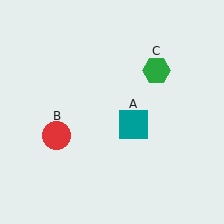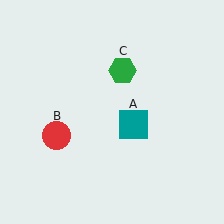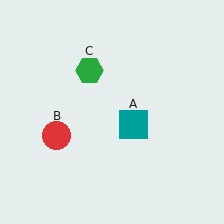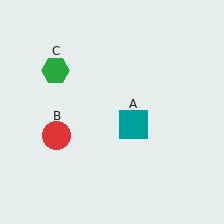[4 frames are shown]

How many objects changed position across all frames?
1 object changed position: green hexagon (object C).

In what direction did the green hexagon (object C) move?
The green hexagon (object C) moved left.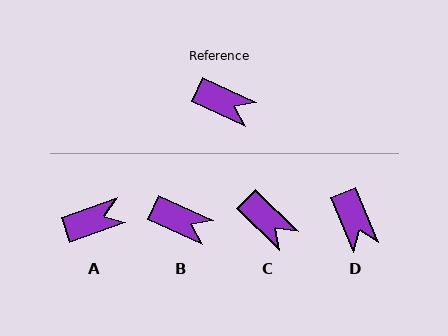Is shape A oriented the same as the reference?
No, it is off by about 44 degrees.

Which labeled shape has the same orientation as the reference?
B.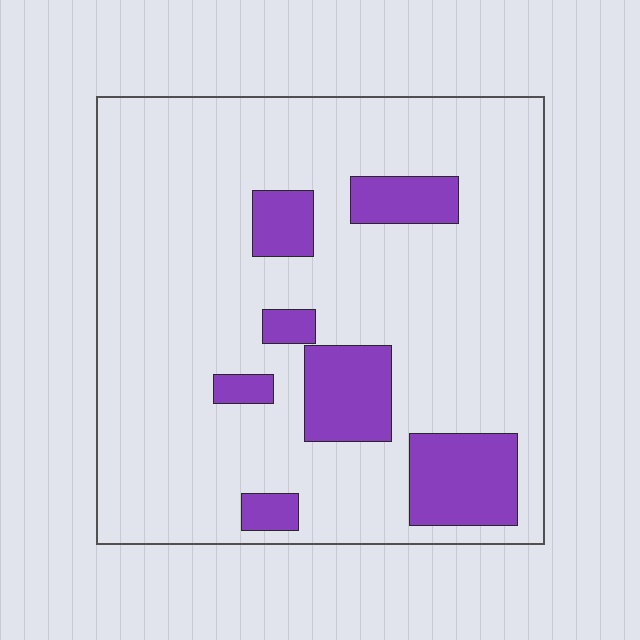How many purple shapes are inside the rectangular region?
7.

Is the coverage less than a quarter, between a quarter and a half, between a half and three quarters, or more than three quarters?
Less than a quarter.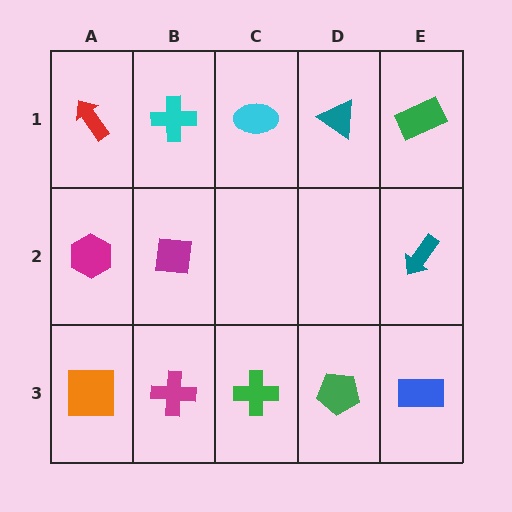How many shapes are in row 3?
5 shapes.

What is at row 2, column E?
A teal arrow.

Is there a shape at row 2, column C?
No, that cell is empty.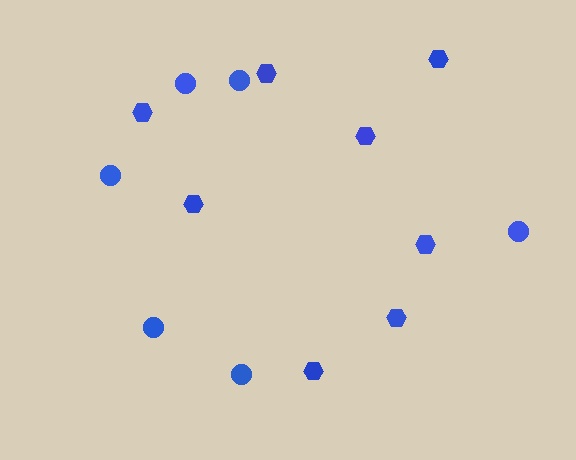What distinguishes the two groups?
There are 2 groups: one group of hexagons (8) and one group of circles (6).